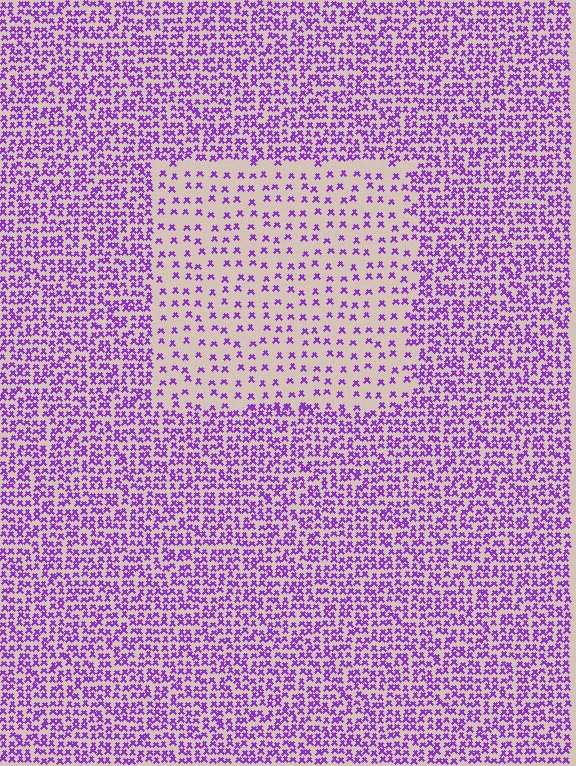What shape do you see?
I see a rectangle.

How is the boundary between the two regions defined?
The boundary is defined by a change in element density (approximately 2.6x ratio). All elements are the same color, size, and shape.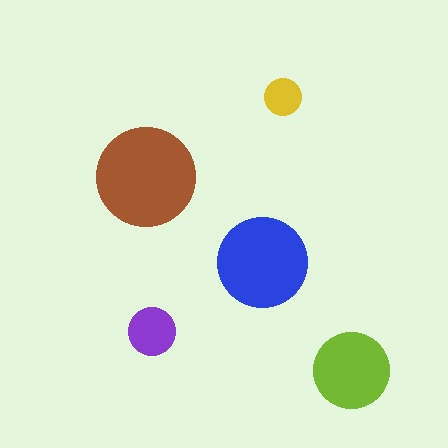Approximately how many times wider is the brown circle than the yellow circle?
About 2.5 times wider.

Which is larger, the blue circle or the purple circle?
The blue one.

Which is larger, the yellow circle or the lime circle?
The lime one.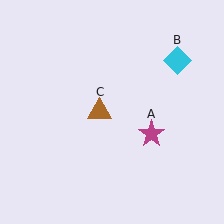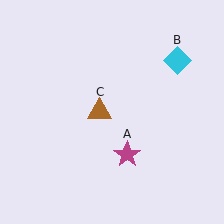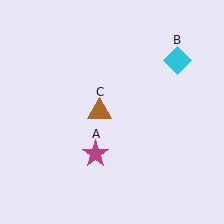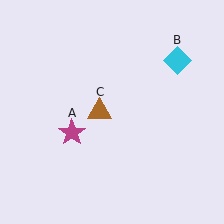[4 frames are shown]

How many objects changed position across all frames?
1 object changed position: magenta star (object A).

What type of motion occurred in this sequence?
The magenta star (object A) rotated clockwise around the center of the scene.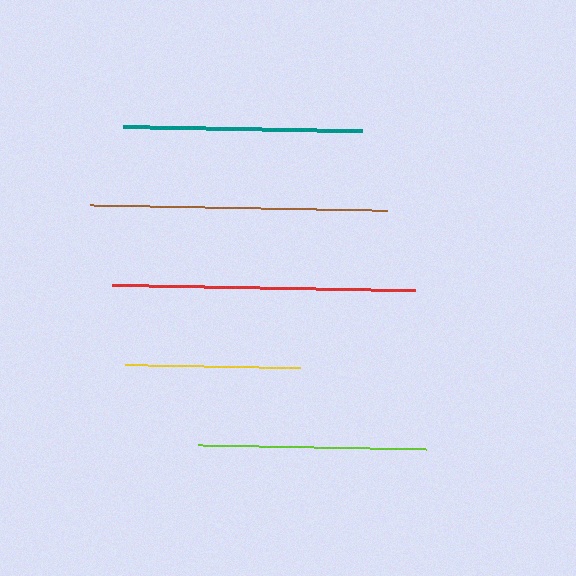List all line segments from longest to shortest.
From longest to shortest: red, brown, teal, lime, yellow.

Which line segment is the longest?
The red line is the longest at approximately 303 pixels.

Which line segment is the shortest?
The yellow line is the shortest at approximately 176 pixels.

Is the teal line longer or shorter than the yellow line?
The teal line is longer than the yellow line.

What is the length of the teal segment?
The teal segment is approximately 238 pixels long.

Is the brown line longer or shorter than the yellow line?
The brown line is longer than the yellow line.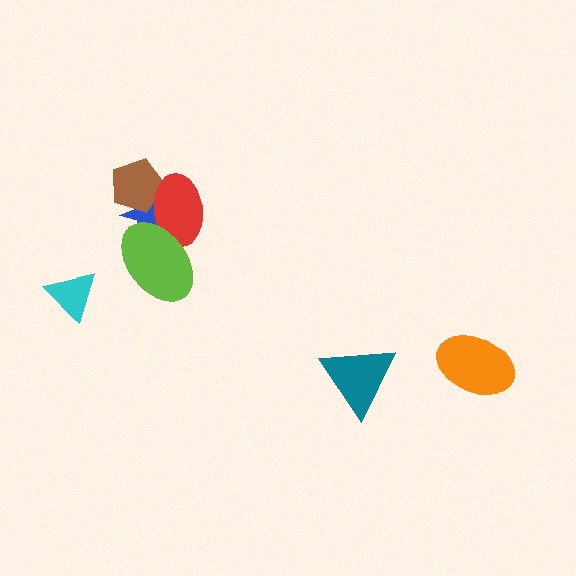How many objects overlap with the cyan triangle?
0 objects overlap with the cyan triangle.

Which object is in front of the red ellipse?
The lime ellipse is in front of the red ellipse.